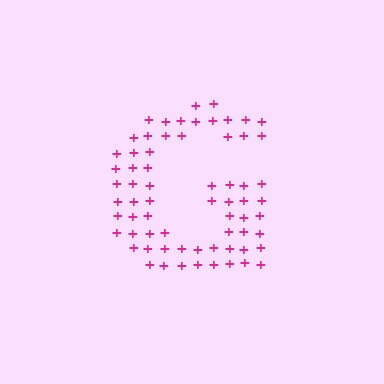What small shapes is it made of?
It is made of small plus signs.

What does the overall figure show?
The overall figure shows the letter G.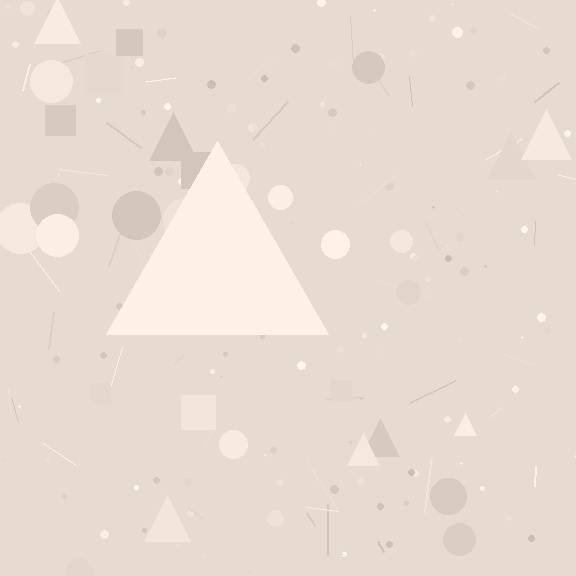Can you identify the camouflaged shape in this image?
The camouflaged shape is a triangle.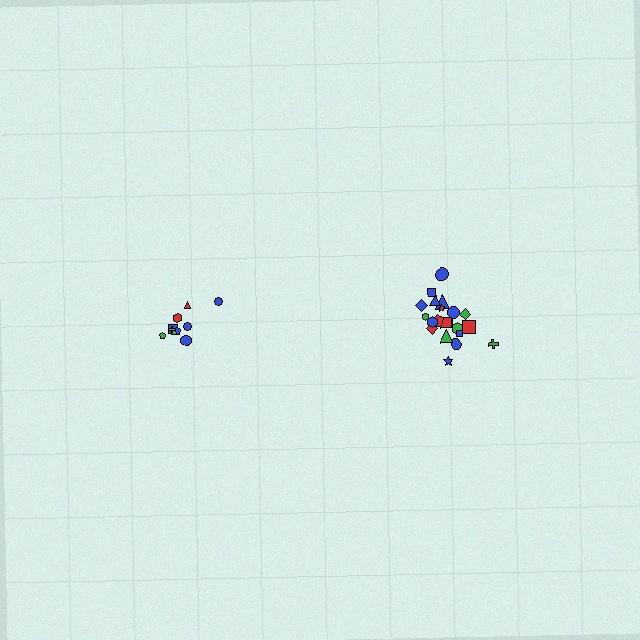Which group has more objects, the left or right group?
The right group.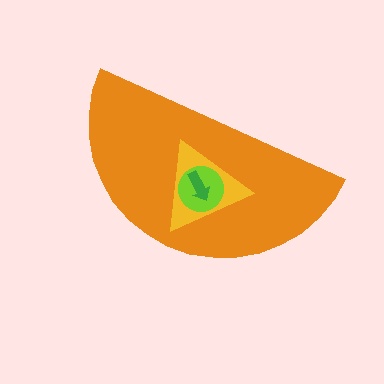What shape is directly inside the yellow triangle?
The lime circle.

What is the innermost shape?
The green arrow.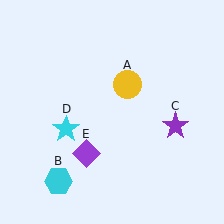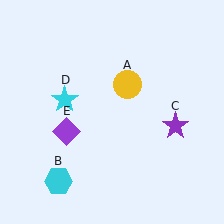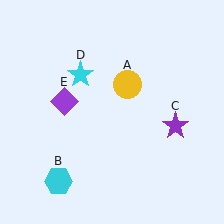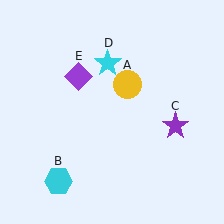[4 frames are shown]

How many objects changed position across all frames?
2 objects changed position: cyan star (object D), purple diamond (object E).